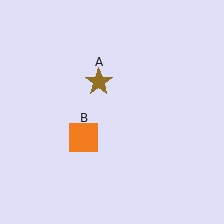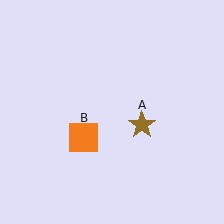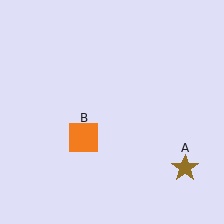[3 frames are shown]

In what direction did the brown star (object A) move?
The brown star (object A) moved down and to the right.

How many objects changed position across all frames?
1 object changed position: brown star (object A).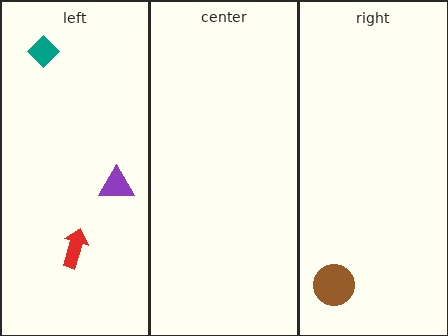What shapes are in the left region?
The purple triangle, the teal diamond, the red arrow.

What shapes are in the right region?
The brown circle.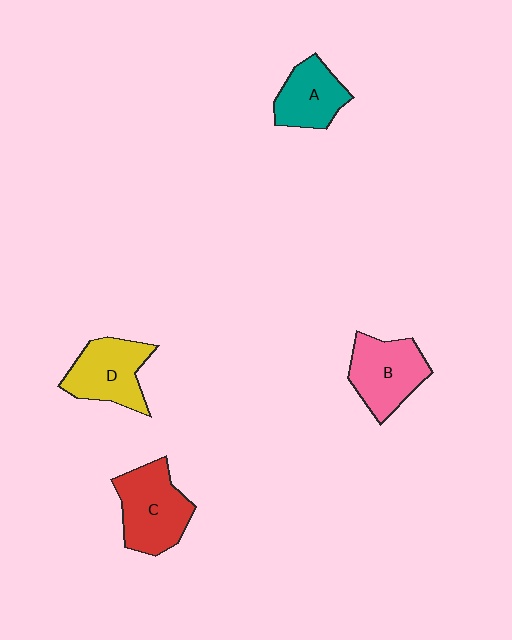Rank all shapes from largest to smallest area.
From largest to smallest: C (red), B (pink), D (yellow), A (teal).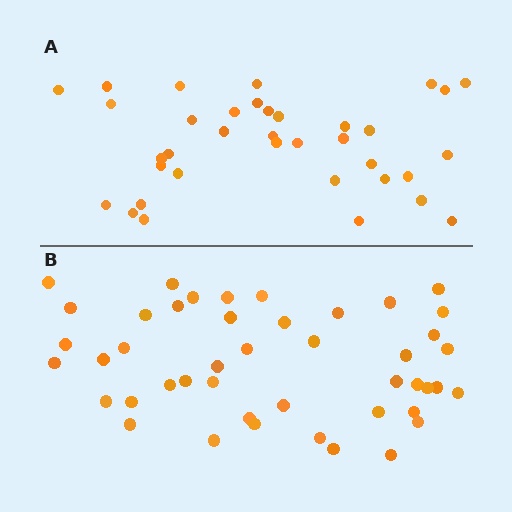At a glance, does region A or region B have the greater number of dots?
Region B (the bottom region) has more dots.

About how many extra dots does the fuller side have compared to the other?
Region B has roughly 8 or so more dots than region A.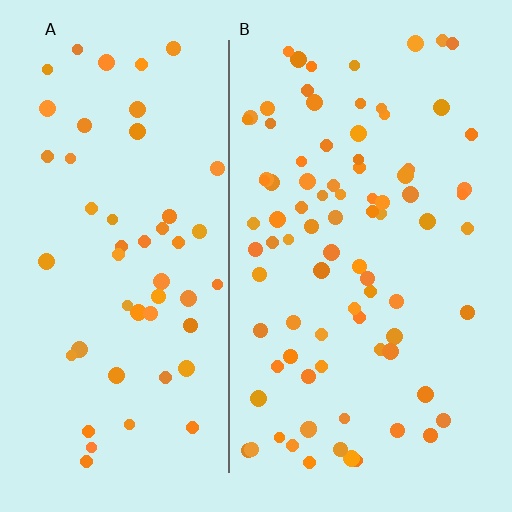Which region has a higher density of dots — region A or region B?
B (the right).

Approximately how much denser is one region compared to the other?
Approximately 1.6× — region B over region A.